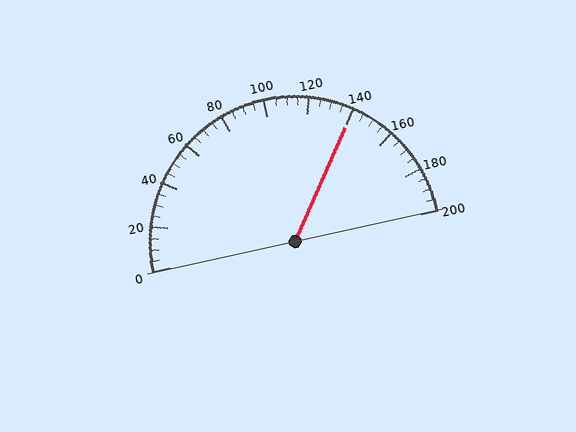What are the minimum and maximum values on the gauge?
The gauge ranges from 0 to 200.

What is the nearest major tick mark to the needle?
The nearest major tick mark is 140.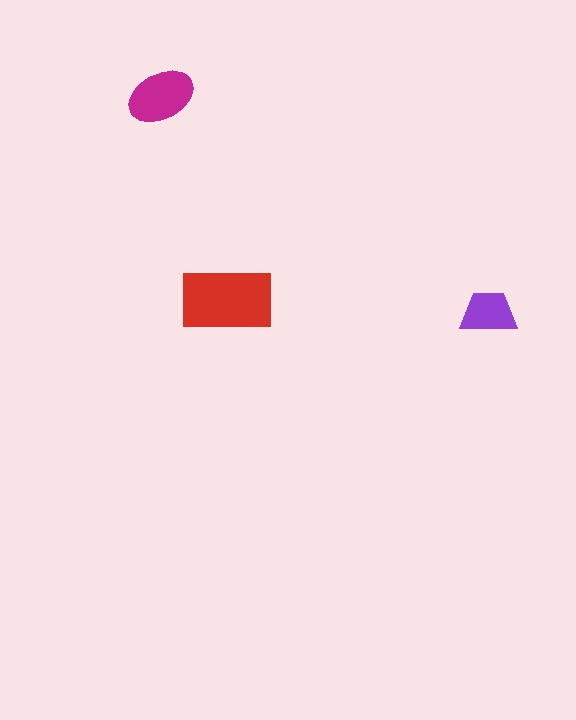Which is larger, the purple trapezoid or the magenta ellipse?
The magenta ellipse.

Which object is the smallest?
The purple trapezoid.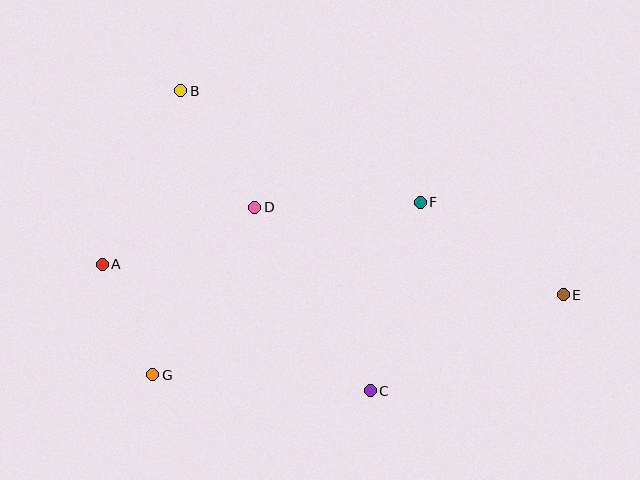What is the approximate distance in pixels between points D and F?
The distance between D and F is approximately 166 pixels.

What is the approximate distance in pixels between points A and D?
The distance between A and D is approximately 162 pixels.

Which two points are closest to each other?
Points A and G are closest to each other.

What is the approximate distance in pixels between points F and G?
The distance between F and G is approximately 318 pixels.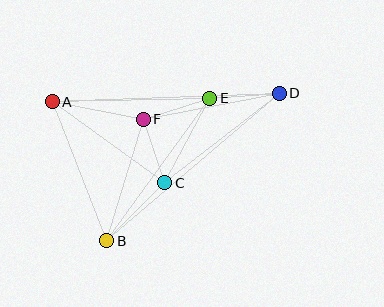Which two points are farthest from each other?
Points A and D are farthest from each other.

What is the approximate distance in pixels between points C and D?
The distance between C and D is approximately 145 pixels.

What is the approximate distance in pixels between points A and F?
The distance between A and F is approximately 92 pixels.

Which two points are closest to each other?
Points C and F are closest to each other.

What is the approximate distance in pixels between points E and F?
The distance between E and F is approximately 70 pixels.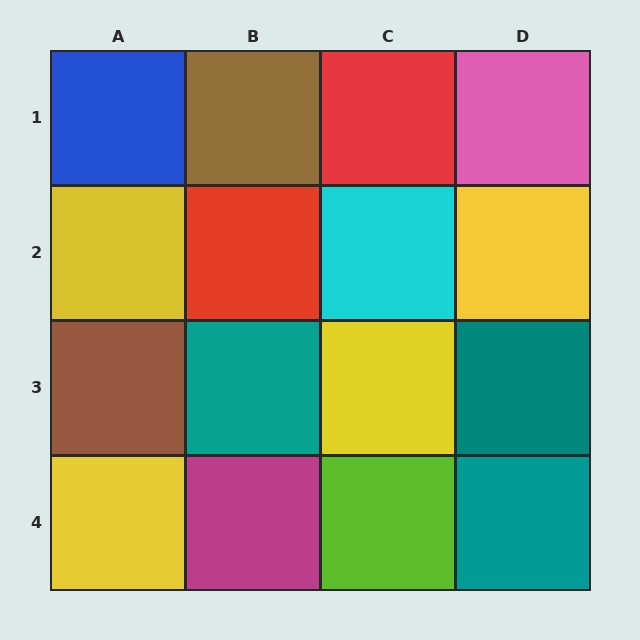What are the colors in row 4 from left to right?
Yellow, magenta, lime, teal.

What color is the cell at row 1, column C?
Red.